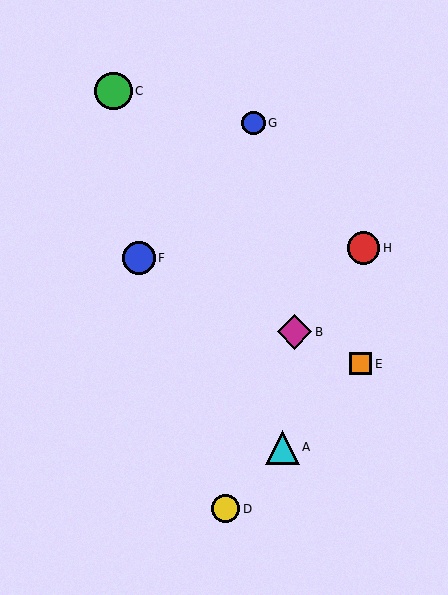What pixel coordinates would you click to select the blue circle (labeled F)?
Click at (139, 258) to select the blue circle F.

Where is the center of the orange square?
The center of the orange square is at (360, 364).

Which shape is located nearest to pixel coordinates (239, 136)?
The blue circle (labeled G) at (254, 123) is nearest to that location.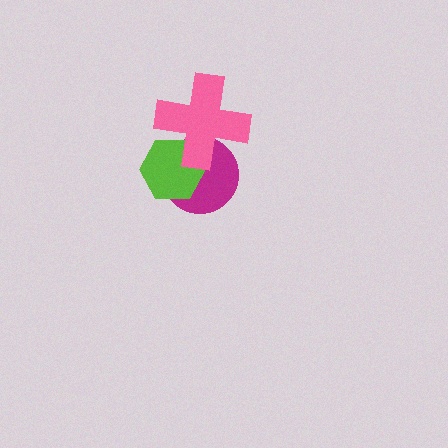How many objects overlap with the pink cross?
2 objects overlap with the pink cross.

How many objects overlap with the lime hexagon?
2 objects overlap with the lime hexagon.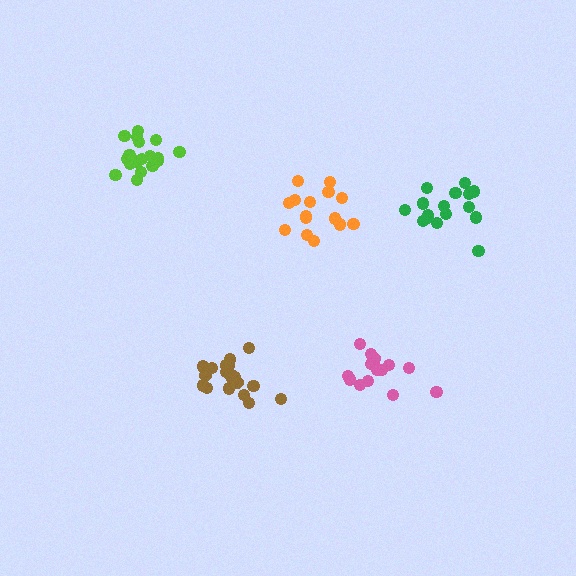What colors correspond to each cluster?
The clusters are colored: pink, lime, brown, orange, green.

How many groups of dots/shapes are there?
There are 5 groups.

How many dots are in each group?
Group 1: 15 dots, Group 2: 19 dots, Group 3: 20 dots, Group 4: 15 dots, Group 5: 16 dots (85 total).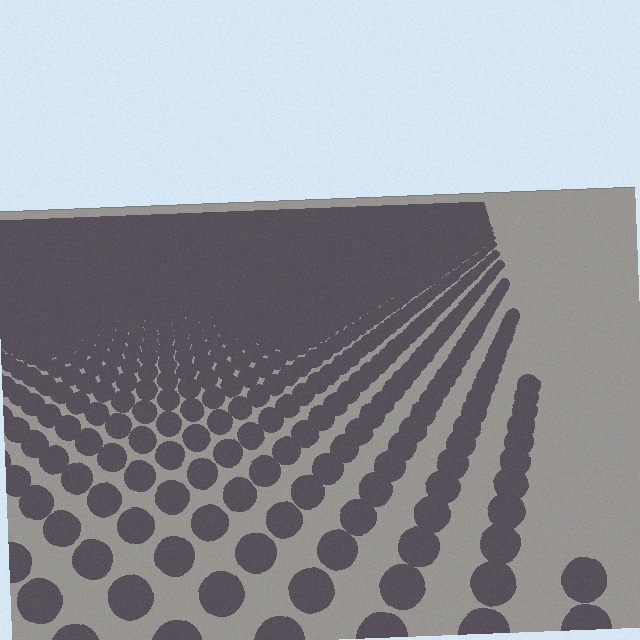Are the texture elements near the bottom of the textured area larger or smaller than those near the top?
Larger. Near the bottom, elements are closer to the viewer and appear at a bigger on-screen size.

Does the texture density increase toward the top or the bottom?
Density increases toward the top.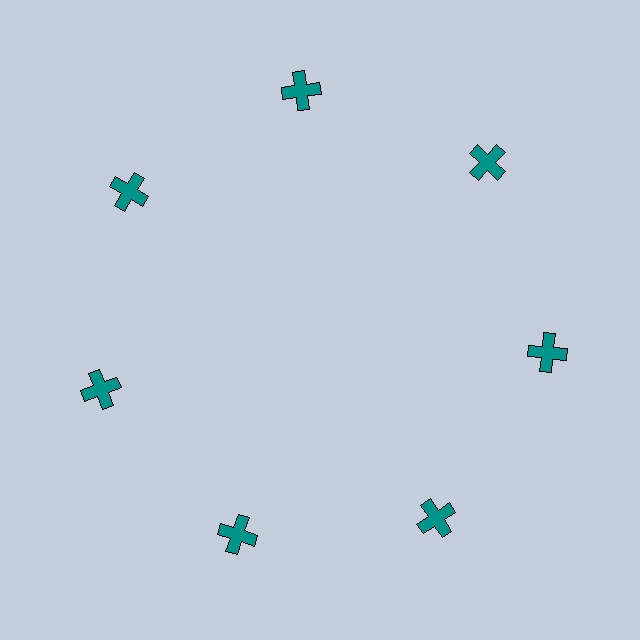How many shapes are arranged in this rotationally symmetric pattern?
There are 7 shapes, arranged in 7 groups of 1.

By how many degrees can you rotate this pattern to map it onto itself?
The pattern maps onto itself every 51 degrees of rotation.